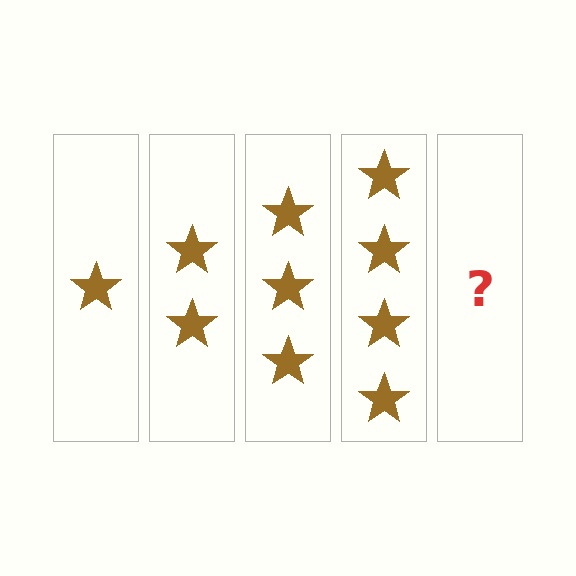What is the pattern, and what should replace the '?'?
The pattern is that each step adds one more star. The '?' should be 5 stars.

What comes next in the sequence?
The next element should be 5 stars.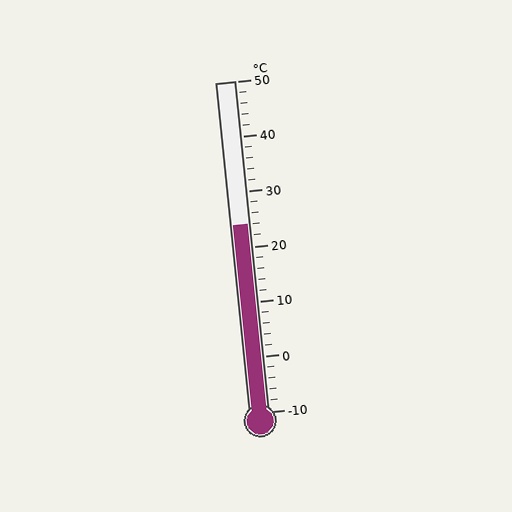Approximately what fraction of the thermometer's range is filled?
The thermometer is filled to approximately 55% of its range.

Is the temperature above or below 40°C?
The temperature is below 40°C.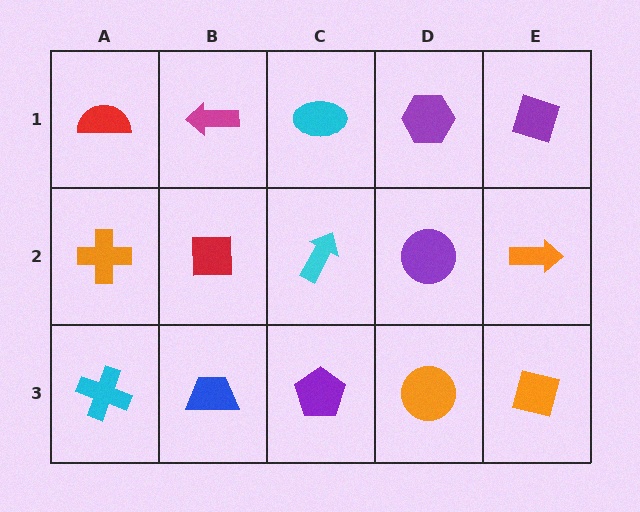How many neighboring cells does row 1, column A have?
2.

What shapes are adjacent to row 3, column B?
A red square (row 2, column B), a cyan cross (row 3, column A), a purple pentagon (row 3, column C).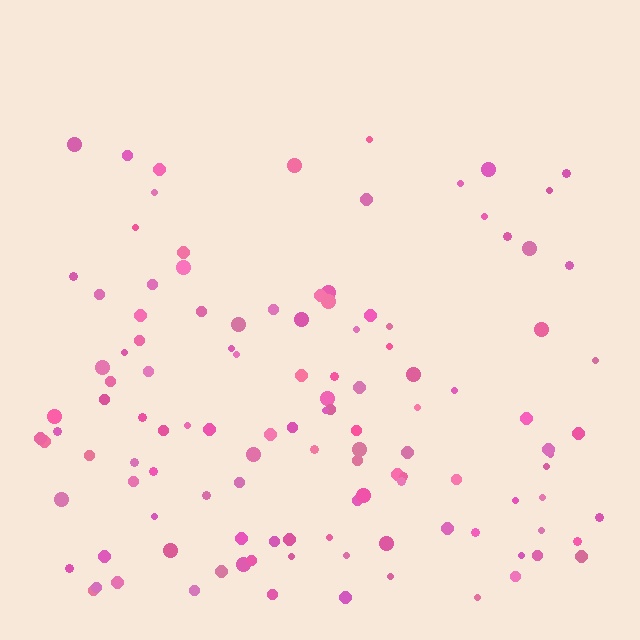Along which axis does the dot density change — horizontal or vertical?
Vertical.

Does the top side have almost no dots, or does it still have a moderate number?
Still a moderate number, just noticeably fewer than the bottom.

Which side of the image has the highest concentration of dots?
The bottom.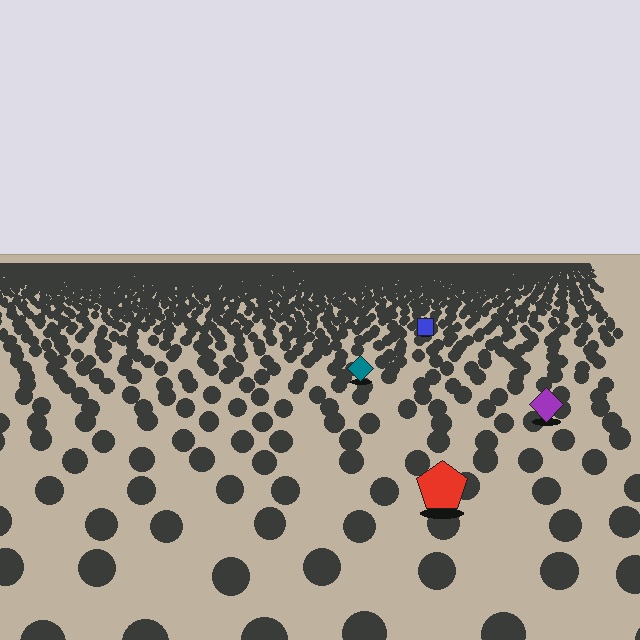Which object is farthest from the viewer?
The blue square is farthest from the viewer. It appears smaller and the ground texture around it is denser.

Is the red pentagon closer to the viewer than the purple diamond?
Yes. The red pentagon is closer — you can tell from the texture gradient: the ground texture is coarser near it.